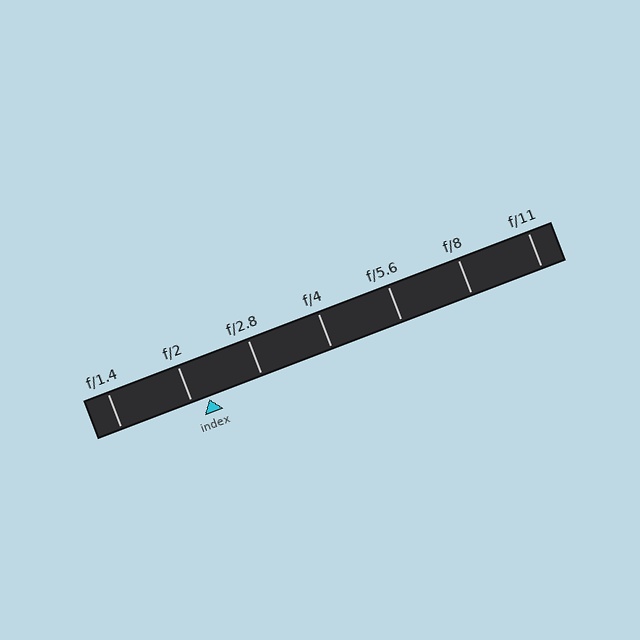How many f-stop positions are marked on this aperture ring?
There are 7 f-stop positions marked.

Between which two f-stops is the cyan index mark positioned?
The index mark is between f/2 and f/2.8.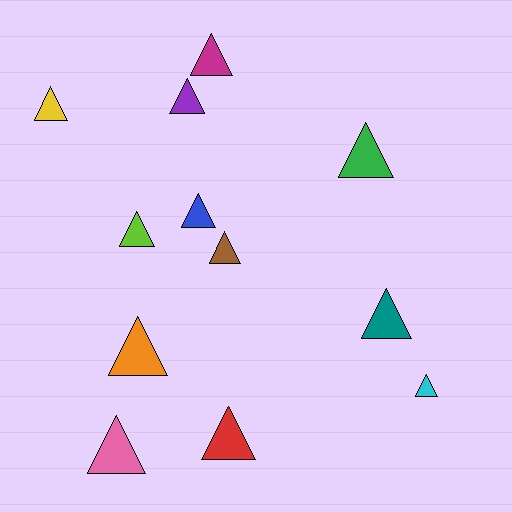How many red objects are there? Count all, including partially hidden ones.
There is 1 red object.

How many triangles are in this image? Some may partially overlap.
There are 12 triangles.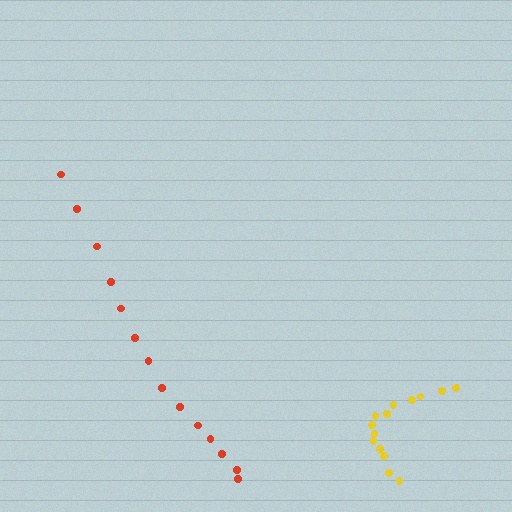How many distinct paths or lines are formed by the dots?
There are 2 distinct paths.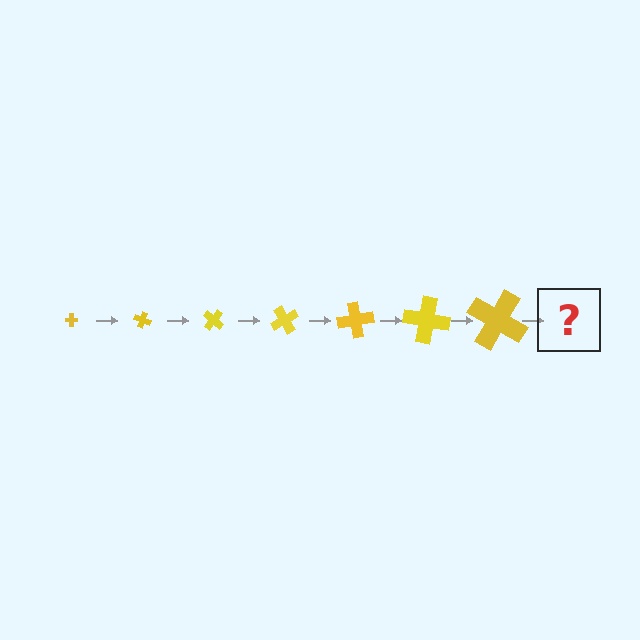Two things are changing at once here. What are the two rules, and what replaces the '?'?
The two rules are that the cross grows larger each step and it rotates 20 degrees each step. The '?' should be a cross, larger than the previous one and rotated 140 degrees from the start.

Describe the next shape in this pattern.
It should be a cross, larger than the previous one and rotated 140 degrees from the start.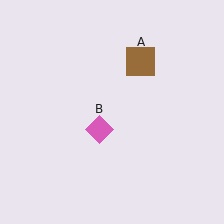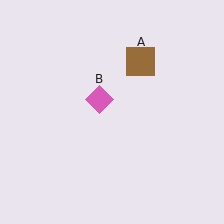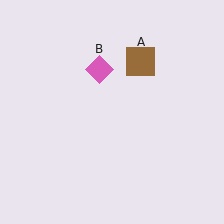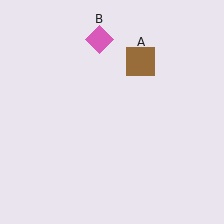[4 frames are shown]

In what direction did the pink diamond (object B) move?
The pink diamond (object B) moved up.